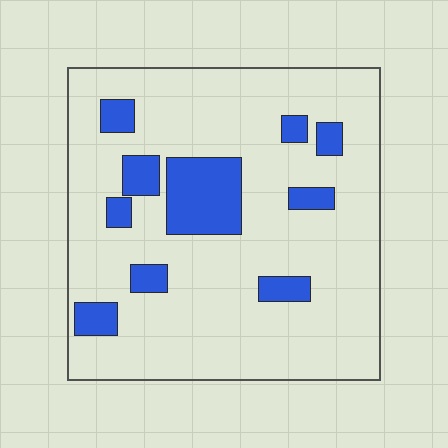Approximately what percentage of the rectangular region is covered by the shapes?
Approximately 15%.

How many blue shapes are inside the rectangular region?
10.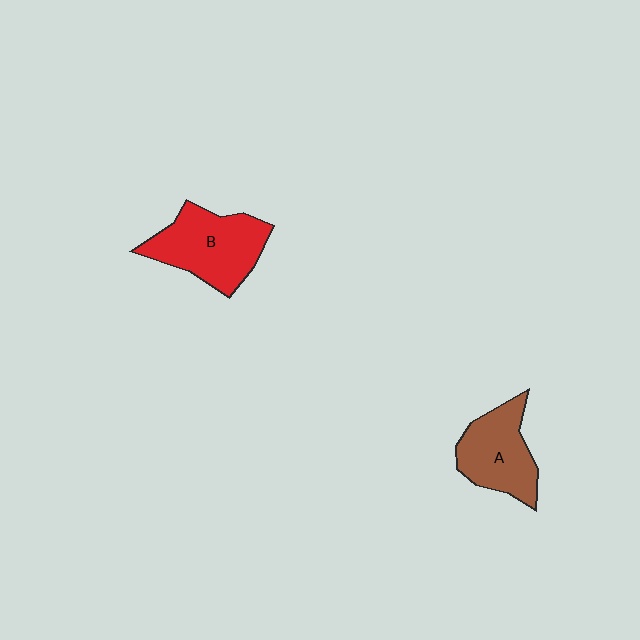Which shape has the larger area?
Shape B (red).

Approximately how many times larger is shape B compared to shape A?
Approximately 1.2 times.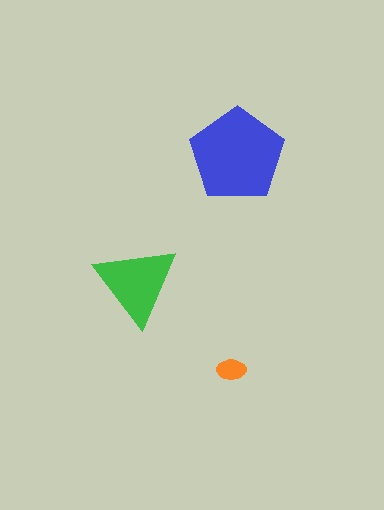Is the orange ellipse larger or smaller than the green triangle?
Smaller.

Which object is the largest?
The blue pentagon.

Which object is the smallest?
The orange ellipse.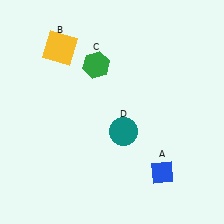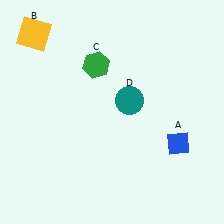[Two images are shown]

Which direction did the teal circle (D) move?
The teal circle (D) moved up.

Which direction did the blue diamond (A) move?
The blue diamond (A) moved up.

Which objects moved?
The objects that moved are: the blue diamond (A), the yellow square (B), the teal circle (D).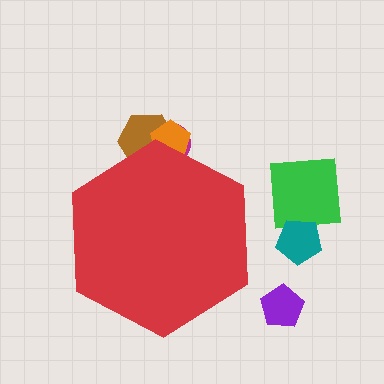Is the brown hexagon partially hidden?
Yes, the brown hexagon is partially hidden behind the red hexagon.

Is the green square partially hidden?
No, the green square is fully visible.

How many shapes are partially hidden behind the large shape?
3 shapes are partially hidden.